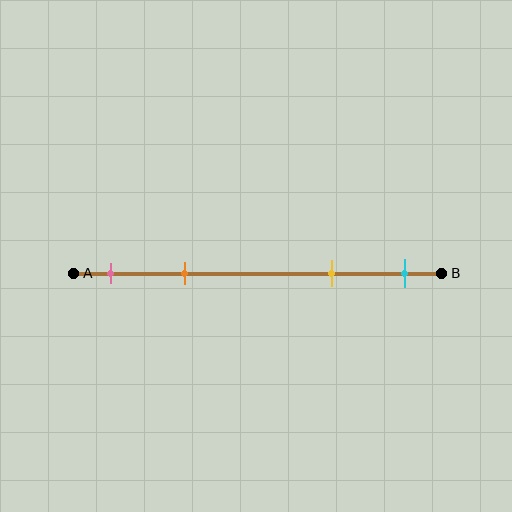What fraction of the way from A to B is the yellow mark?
The yellow mark is approximately 70% (0.7) of the way from A to B.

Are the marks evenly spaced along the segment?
No, the marks are not evenly spaced.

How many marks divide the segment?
There are 4 marks dividing the segment.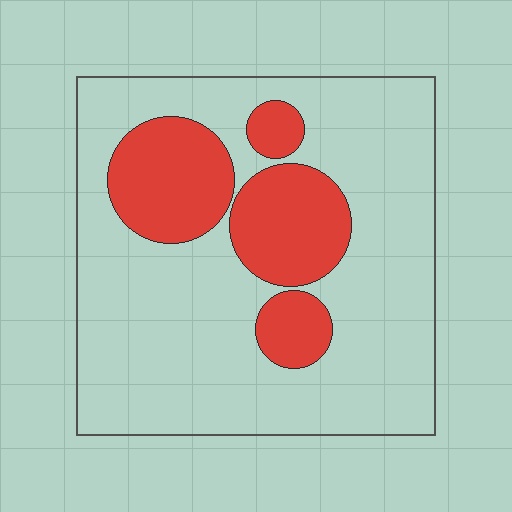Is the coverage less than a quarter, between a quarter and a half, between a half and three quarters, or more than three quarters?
Less than a quarter.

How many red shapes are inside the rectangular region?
4.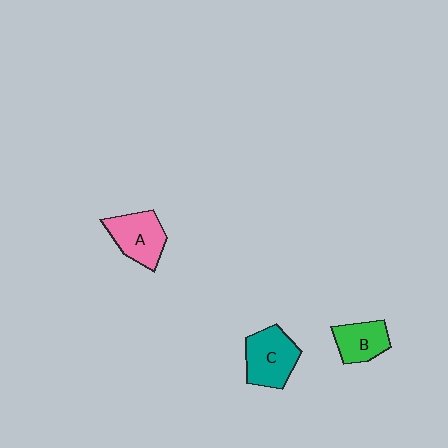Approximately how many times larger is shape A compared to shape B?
Approximately 1.3 times.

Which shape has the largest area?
Shape C (teal).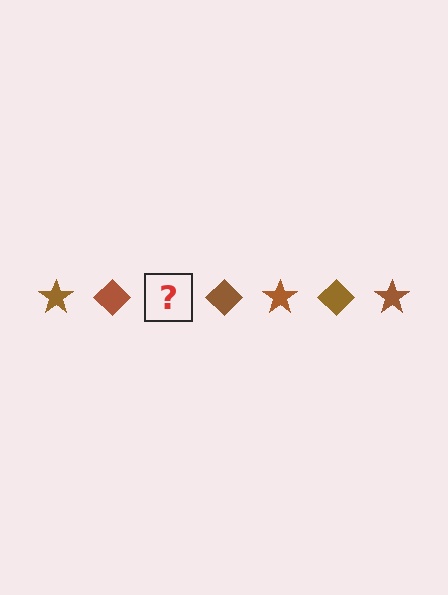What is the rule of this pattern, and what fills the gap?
The rule is that the pattern cycles through star, diamond shapes in brown. The gap should be filled with a brown star.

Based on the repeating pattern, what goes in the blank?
The blank should be a brown star.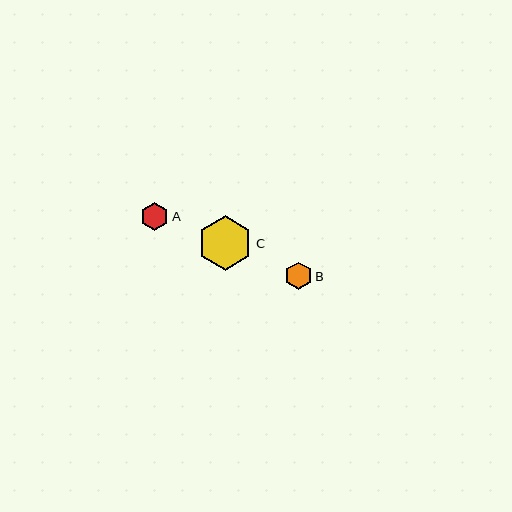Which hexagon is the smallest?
Hexagon B is the smallest with a size of approximately 27 pixels.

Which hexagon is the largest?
Hexagon C is the largest with a size of approximately 54 pixels.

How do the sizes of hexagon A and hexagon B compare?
Hexagon A and hexagon B are approximately the same size.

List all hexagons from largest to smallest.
From largest to smallest: C, A, B.